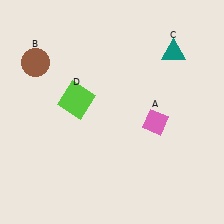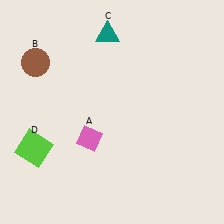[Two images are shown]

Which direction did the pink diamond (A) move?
The pink diamond (A) moved left.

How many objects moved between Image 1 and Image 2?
3 objects moved between the two images.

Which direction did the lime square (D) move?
The lime square (D) moved down.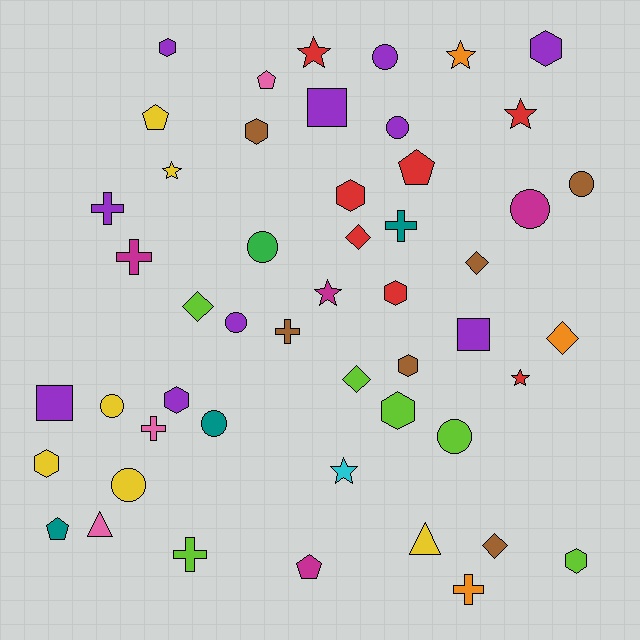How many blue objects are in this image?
There are no blue objects.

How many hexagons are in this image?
There are 10 hexagons.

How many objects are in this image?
There are 50 objects.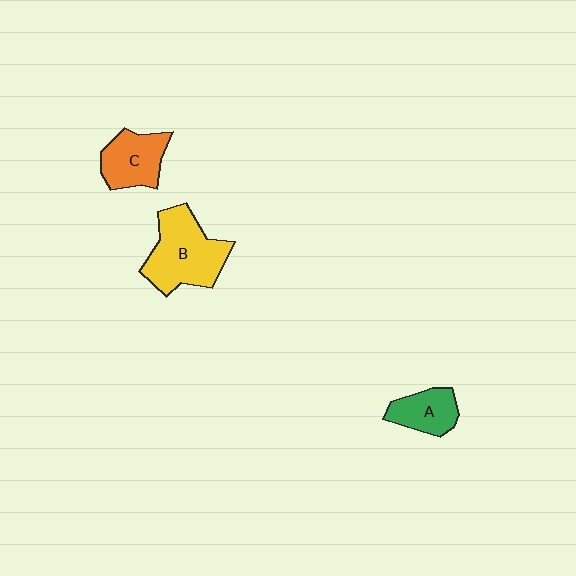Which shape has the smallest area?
Shape A (green).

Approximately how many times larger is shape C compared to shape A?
Approximately 1.3 times.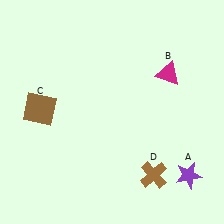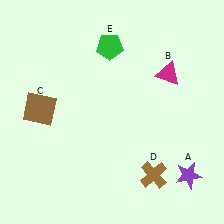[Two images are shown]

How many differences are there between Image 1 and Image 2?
There is 1 difference between the two images.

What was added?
A green pentagon (E) was added in Image 2.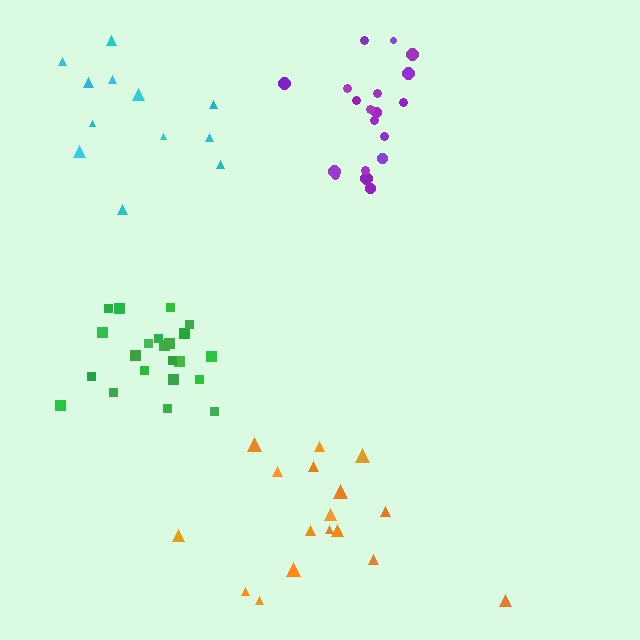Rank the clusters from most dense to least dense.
green, purple, orange, cyan.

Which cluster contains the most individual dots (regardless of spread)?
Green (22).